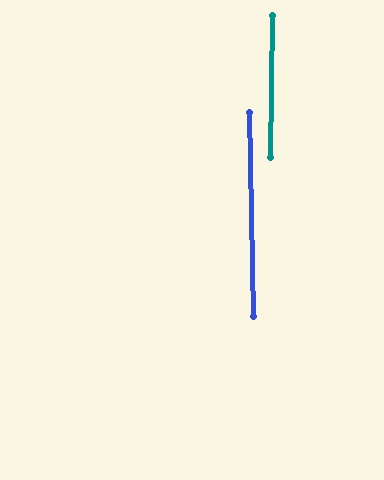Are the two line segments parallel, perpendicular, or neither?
Parallel — their directions differ by only 1.9°.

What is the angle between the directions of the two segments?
Approximately 2 degrees.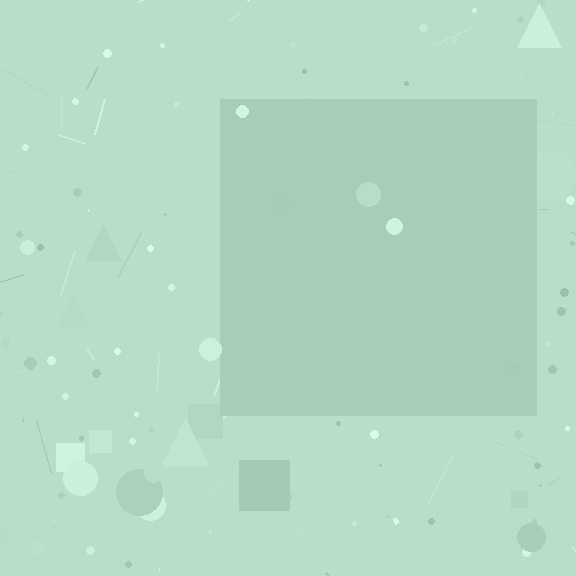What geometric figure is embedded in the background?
A square is embedded in the background.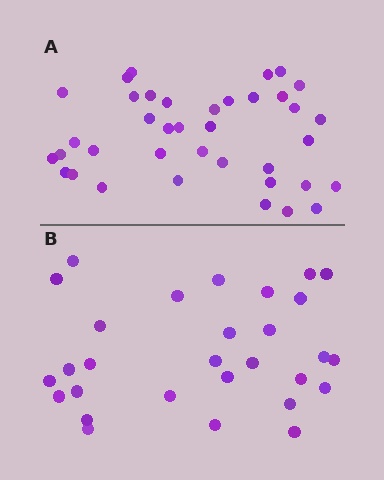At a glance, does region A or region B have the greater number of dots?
Region A (the top region) has more dots.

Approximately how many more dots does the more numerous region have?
Region A has roughly 8 or so more dots than region B.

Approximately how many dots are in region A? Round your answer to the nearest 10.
About 40 dots. (The exact count is 38, which rounds to 40.)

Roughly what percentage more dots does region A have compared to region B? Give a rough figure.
About 30% more.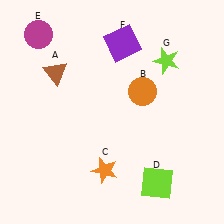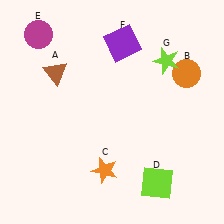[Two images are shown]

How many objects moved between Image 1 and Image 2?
1 object moved between the two images.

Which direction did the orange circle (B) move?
The orange circle (B) moved right.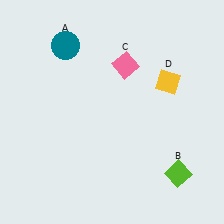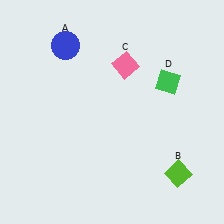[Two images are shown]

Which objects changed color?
A changed from teal to blue. D changed from yellow to green.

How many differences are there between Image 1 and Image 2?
There are 2 differences between the two images.